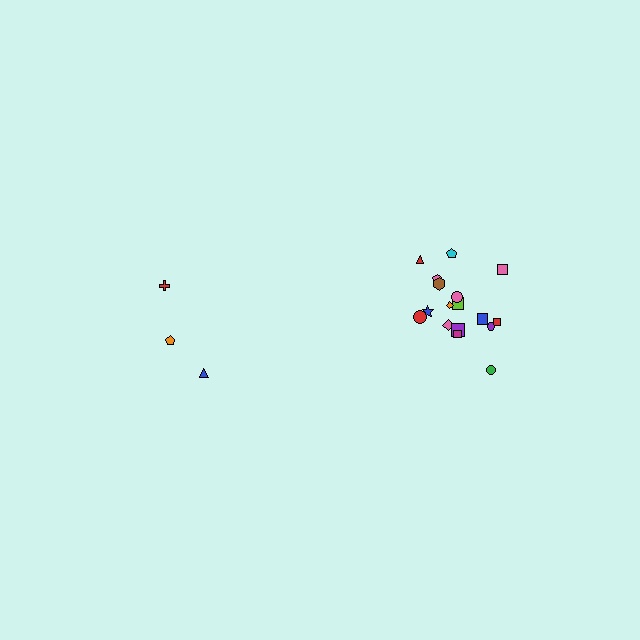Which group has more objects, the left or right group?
The right group.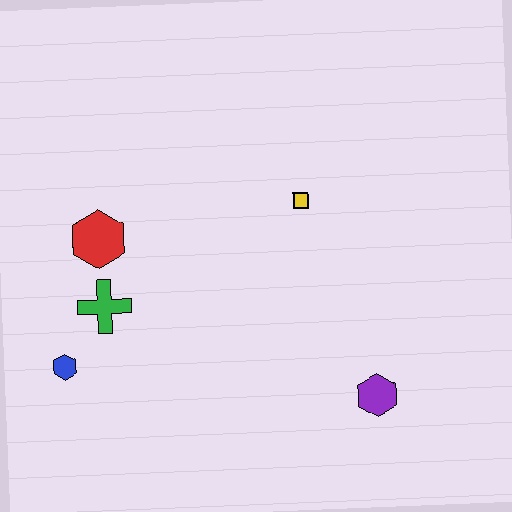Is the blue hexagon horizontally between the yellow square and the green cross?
No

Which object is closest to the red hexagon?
The green cross is closest to the red hexagon.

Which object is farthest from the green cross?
The purple hexagon is farthest from the green cross.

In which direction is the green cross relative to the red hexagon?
The green cross is below the red hexagon.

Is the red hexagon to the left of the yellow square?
Yes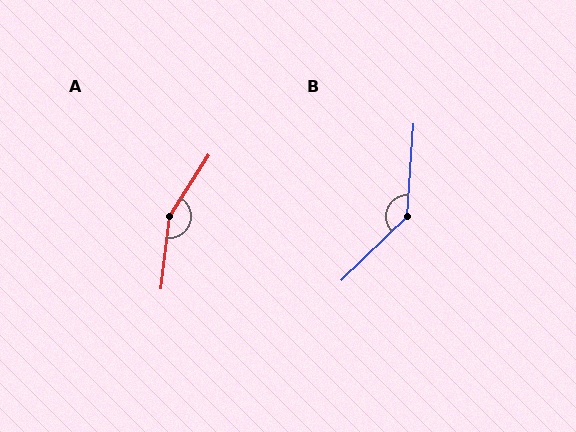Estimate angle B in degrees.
Approximately 138 degrees.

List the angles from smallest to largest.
B (138°), A (154°).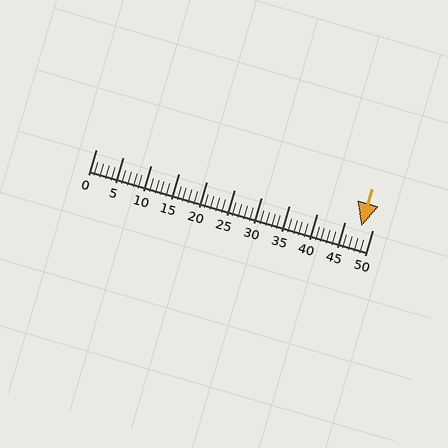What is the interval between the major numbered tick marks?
The major tick marks are spaced 5 units apart.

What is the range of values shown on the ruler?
The ruler shows values from 0 to 50.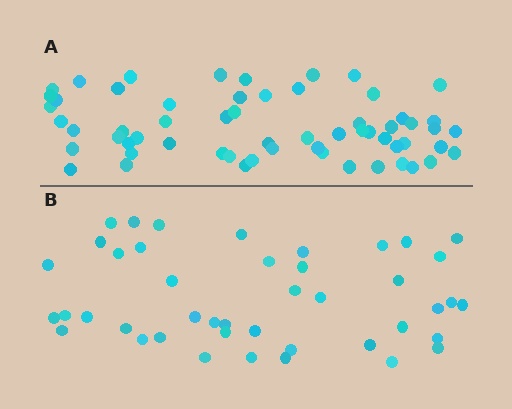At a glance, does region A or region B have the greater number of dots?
Region A (the top region) has more dots.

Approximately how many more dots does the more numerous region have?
Region A has approximately 15 more dots than region B.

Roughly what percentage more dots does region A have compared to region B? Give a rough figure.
About 40% more.